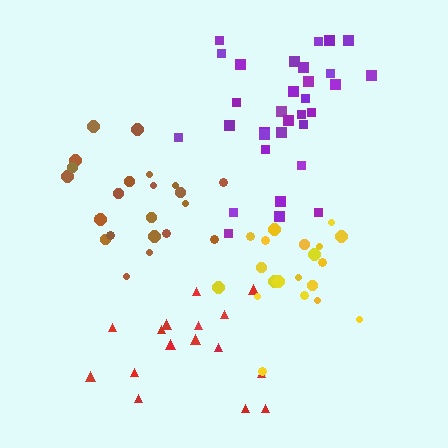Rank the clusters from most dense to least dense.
yellow, brown, red, purple.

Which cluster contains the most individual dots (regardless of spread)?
Purple (32).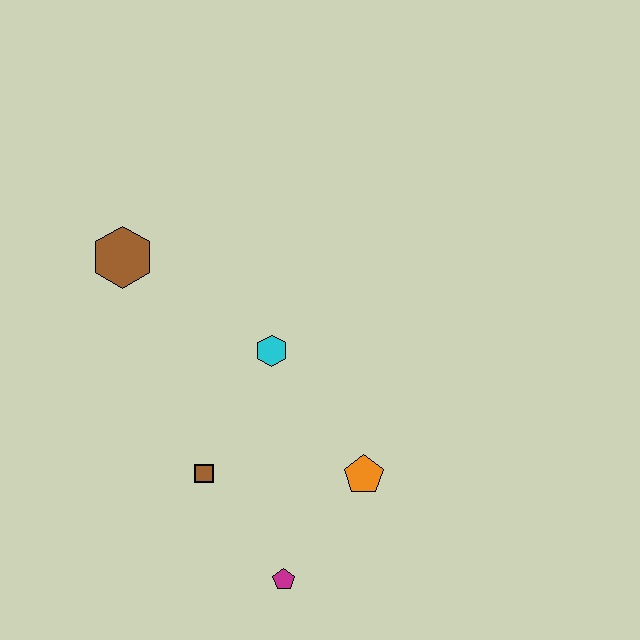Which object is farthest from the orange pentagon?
The brown hexagon is farthest from the orange pentagon.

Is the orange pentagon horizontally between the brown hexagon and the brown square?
No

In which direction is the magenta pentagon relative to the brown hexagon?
The magenta pentagon is below the brown hexagon.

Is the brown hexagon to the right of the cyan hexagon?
No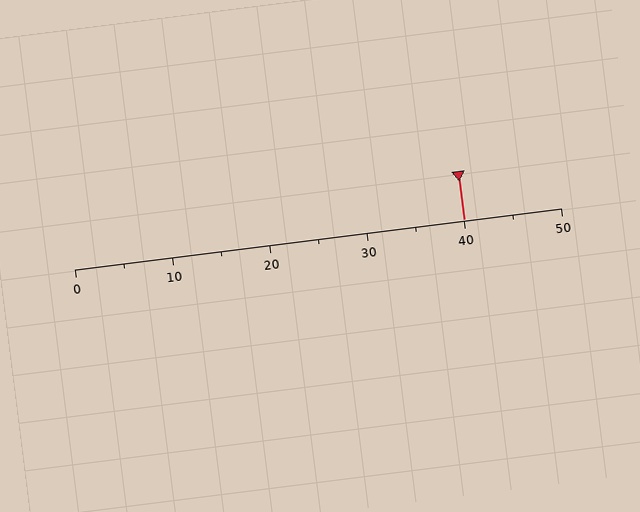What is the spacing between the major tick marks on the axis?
The major ticks are spaced 10 apart.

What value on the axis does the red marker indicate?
The marker indicates approximately 40.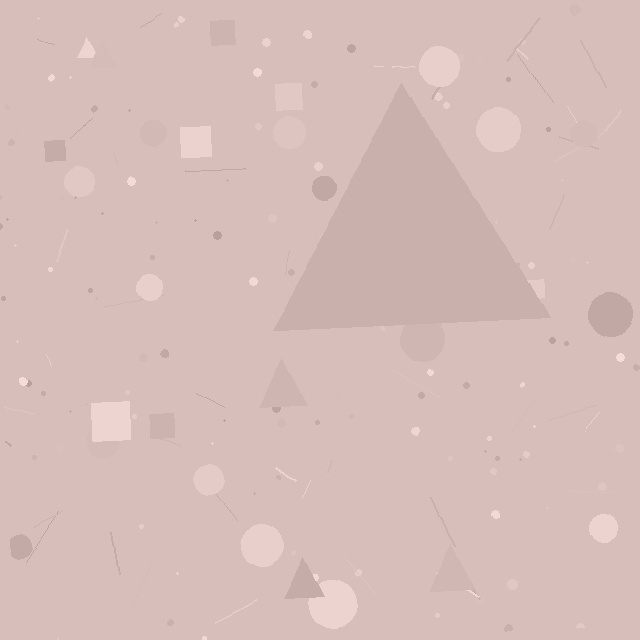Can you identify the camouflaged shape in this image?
The camouflaged shape is a triangle.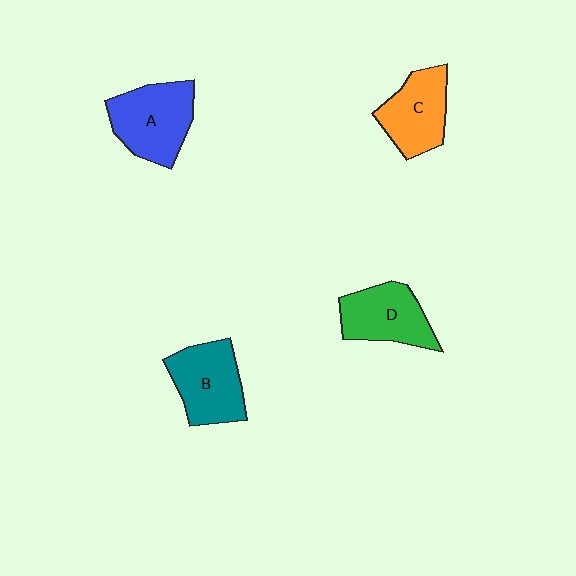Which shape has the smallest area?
Shape C (orange).